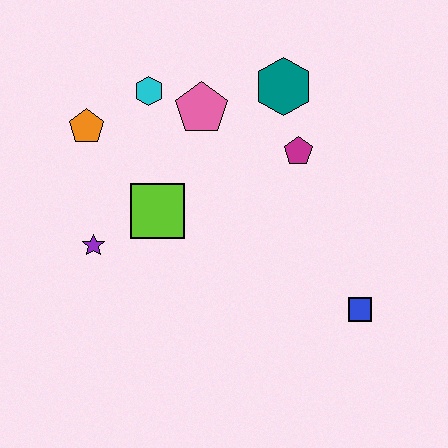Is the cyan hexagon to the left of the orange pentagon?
No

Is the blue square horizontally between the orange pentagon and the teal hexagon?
No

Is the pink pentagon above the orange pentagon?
Yes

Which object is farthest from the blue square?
The orange pentagon is farthest from the blue square.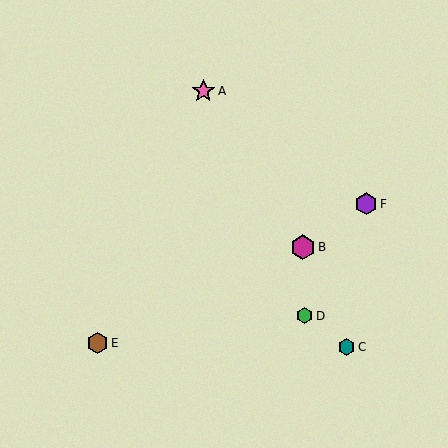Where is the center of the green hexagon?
The center of the green hexagon is at (305, 316).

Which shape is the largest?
The magenta hexagon (labeled B) is the largest.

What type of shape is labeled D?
Shape D is a green hexagon.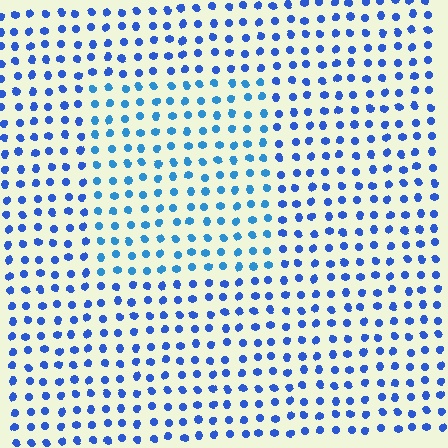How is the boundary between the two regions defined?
The boundary is defined purely by a slight shift in hue (about 20 degrees). Spacing, size, and orientation are identical on both sides.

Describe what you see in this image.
The image is filled with small blue elements in a uniform arrangement. A rectangle-shaped region is visible where the elements are tinted to a slightly different hue, forming a subtle color boundary.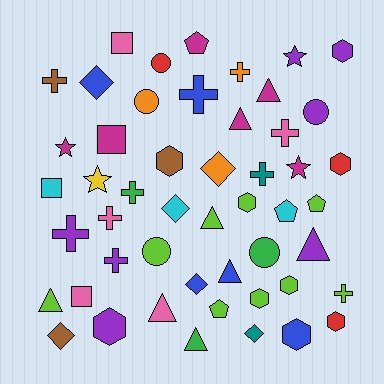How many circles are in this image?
There are 5 circles.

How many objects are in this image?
There are 50 objects.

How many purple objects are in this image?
There are 7 purple objects.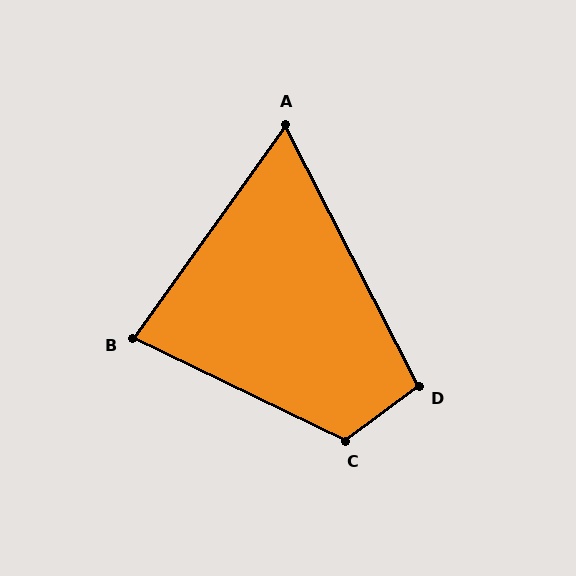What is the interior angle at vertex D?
Approximately 100 degrees (obtuse).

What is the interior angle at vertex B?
Approximately 80 degrees (acute).